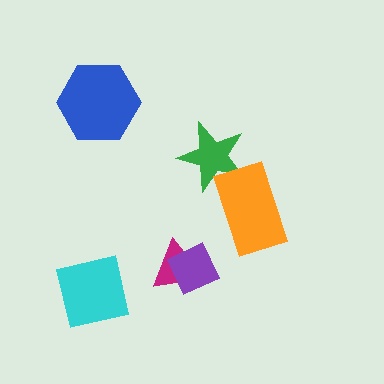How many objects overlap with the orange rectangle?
1 object overlaps with the orange rectangle.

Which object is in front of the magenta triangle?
The purple diamond is in front of the magenta triangle.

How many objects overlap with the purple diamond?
1 object overlaps with the purple diamond.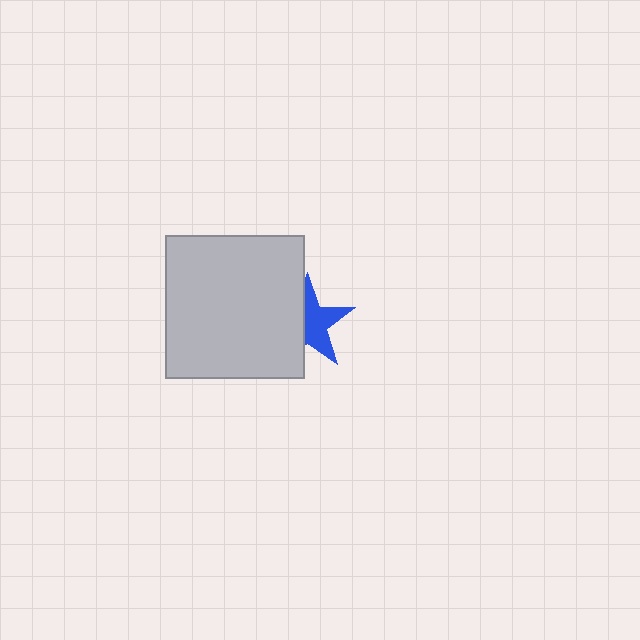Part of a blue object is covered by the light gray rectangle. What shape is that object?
It is a star.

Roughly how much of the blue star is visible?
About half of it is visible (roughly 54%).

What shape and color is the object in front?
The object in front is a light gray rectangle.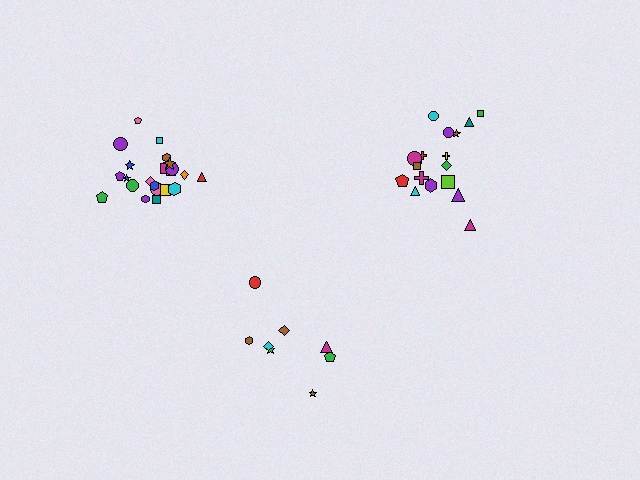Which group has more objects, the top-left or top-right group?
The top-left group.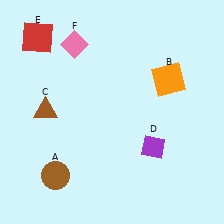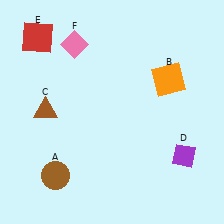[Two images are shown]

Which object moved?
The purple diamond (D) moved right.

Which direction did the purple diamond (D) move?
The purple diamond (D) moved right.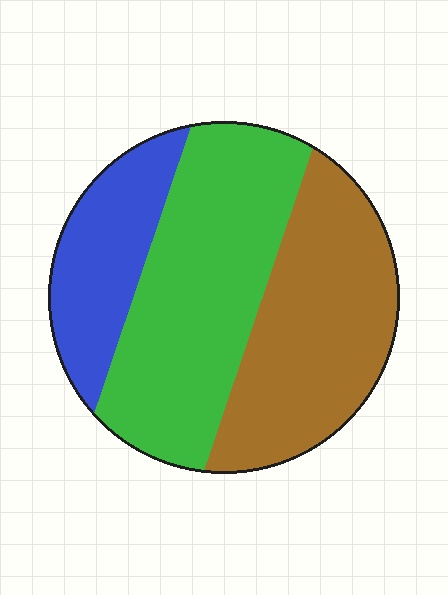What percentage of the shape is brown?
Brown covers about 35% of the shape.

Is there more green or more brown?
Green.